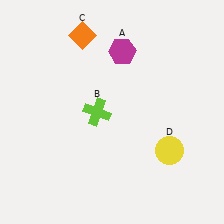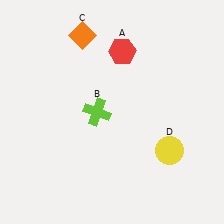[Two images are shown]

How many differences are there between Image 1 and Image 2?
There is 1 difference between the two images.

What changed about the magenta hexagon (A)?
In Image 1, A is magenta. In Image 2, it changed to red.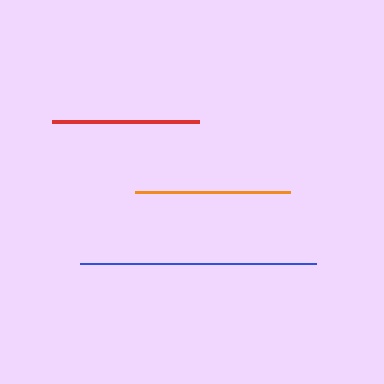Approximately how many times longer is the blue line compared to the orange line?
The blue line is approximately 1.5 times the length of the orange line.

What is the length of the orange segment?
The orange segment is approximately 156 pixels long.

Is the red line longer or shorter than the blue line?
The blue line is longer than the red line.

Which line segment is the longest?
The blue line is the longest at approximately 236 pixels.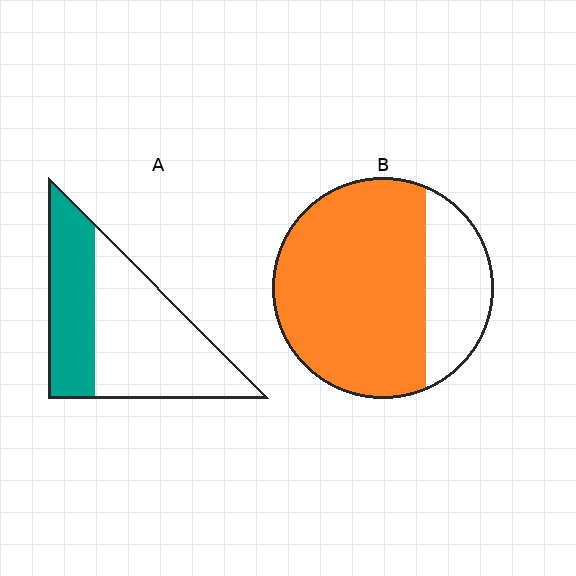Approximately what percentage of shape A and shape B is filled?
A is approximately 40% and B is approximately 75%.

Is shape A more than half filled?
No.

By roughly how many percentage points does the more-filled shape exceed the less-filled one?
By roughly 35 percentage points (B over A).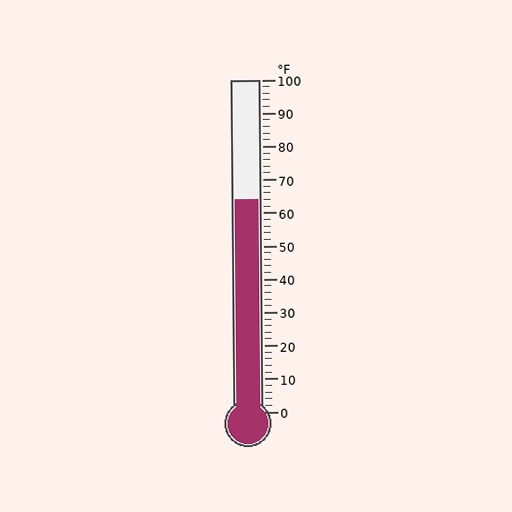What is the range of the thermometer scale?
The thermometer scale ranges from 0°F to 100°F.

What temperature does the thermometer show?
The thermometer shows approximately 64°F.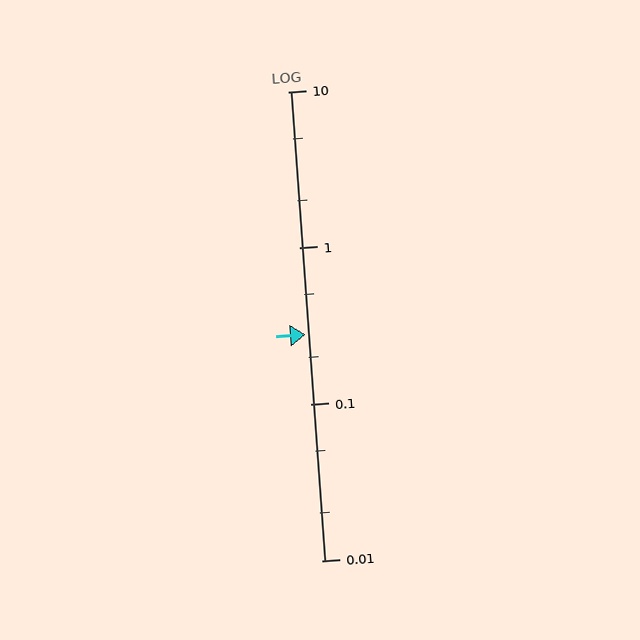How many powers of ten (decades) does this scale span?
The scale spans 3 decades, from 0.01 to 10.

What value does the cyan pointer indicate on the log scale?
The pointer indicates approximately 0.28.